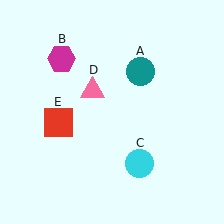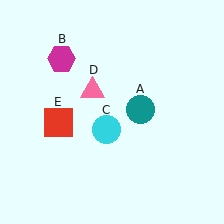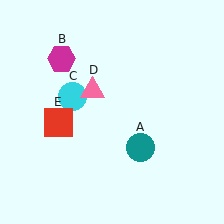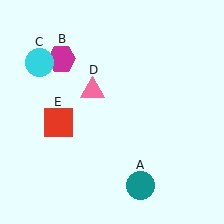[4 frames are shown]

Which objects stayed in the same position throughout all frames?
Magenta hexagon (object B) and pink triangle (object D) and red square (object E) remained stationary.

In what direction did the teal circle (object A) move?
The teal circle (object A) moved down.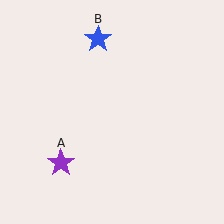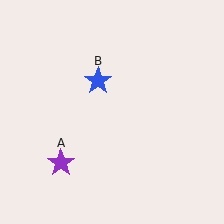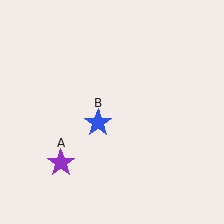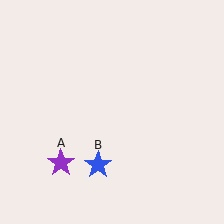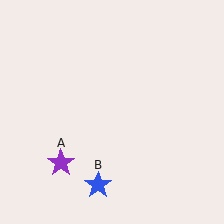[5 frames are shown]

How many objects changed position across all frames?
1 object changed position: blue star (object B).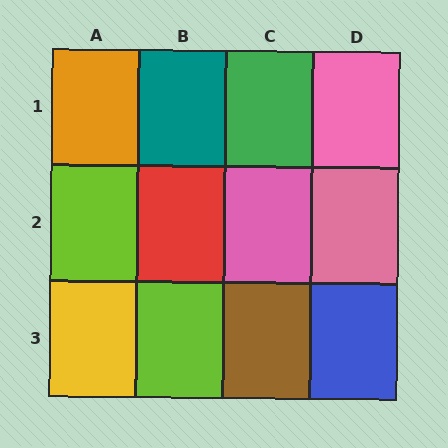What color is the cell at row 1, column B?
Teal.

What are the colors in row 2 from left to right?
Lime, red, pink, pink.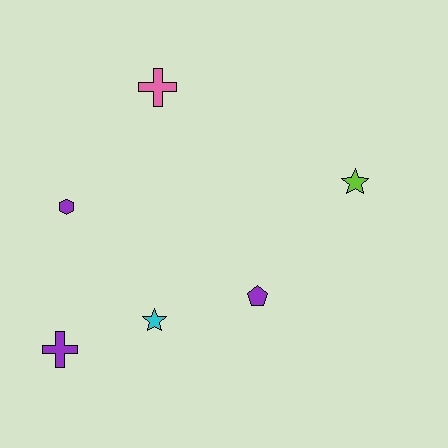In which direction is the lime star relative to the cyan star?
The lime star is to the right of the cyan star.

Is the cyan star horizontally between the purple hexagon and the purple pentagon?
Yes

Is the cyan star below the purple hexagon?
Yes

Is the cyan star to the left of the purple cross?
No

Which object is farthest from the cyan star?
The lime star is farthest from the cyan star.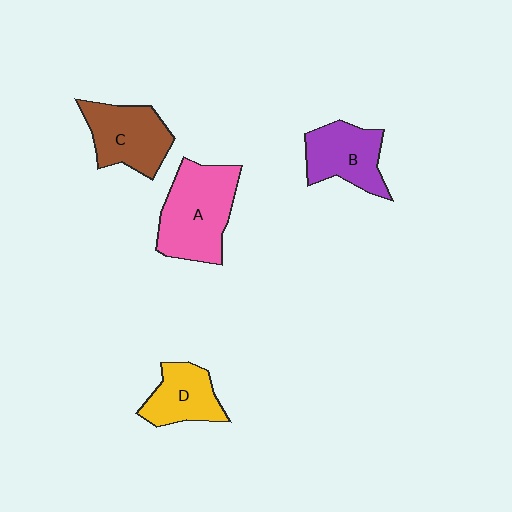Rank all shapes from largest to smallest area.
From largest to smallest: A (pink), C (brown), B (purple), D (yellow).